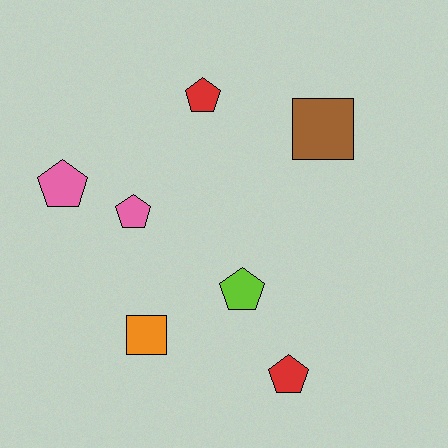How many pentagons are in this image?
There are 5 pentagons.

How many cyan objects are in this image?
There are no cyan objects.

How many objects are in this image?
There are 7 objects.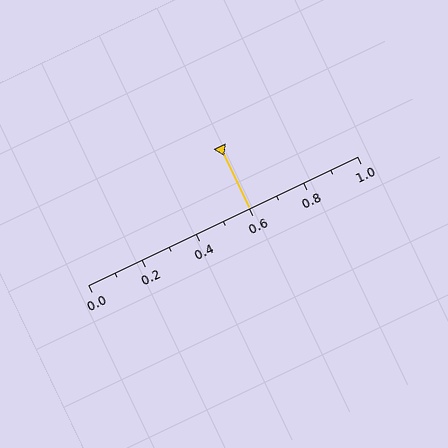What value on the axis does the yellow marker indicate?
The marker indicates approximately 0.6.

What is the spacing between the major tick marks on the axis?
The major ticks are spaced 0.2 apart.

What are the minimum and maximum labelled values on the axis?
The axis runs from 0.0 to 1.0.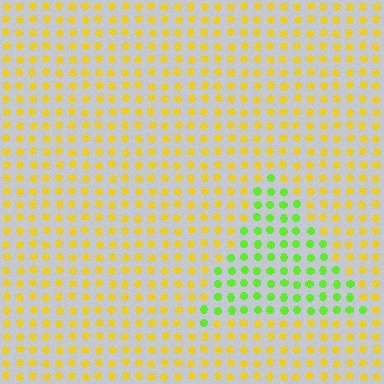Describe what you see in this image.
The image is filled with small yellow elements in a uniform arrangement. A triangle-shaped region is visible where the elements are tinted to a slightly different hue, forming a subtle color boundary.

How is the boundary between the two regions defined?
The boundary is defined purely by a slight shift in hue (about 54 degrees). Spacing, size, and orientation are identical on both sides.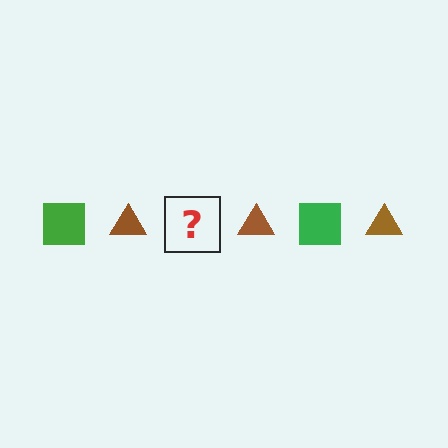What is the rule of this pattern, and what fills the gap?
The rule is that the pattern alternates between green square and brown triangle. The gap should be filled with a green square.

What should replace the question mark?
The question mark should be replaced with a green square.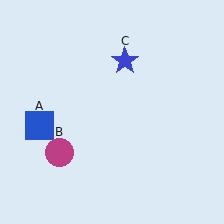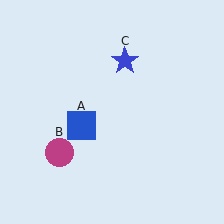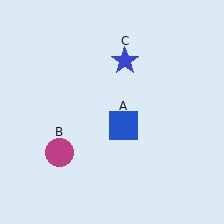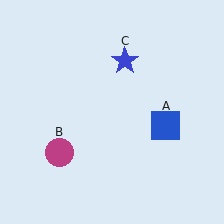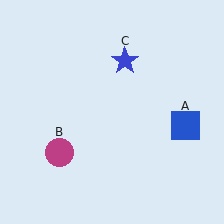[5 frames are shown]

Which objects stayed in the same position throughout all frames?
Magenta circle (object B) and blue star (object C) remained stationary.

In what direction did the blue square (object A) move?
The blue square (object A) moved right.